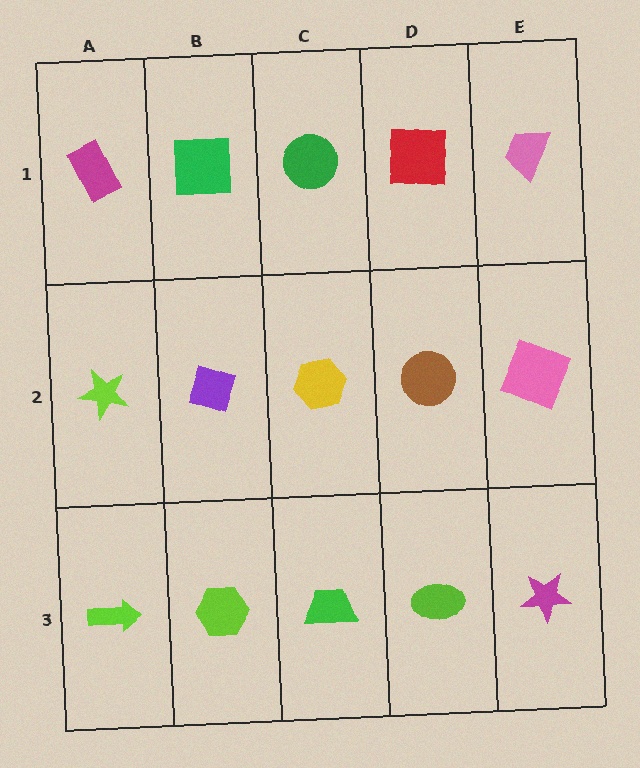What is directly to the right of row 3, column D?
A magenta star.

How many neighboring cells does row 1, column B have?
3.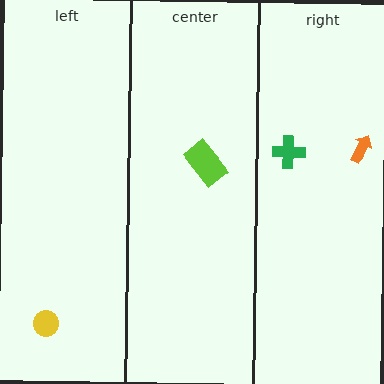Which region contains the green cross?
The right region.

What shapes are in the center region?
The lime rectangle.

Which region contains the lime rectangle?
The center region.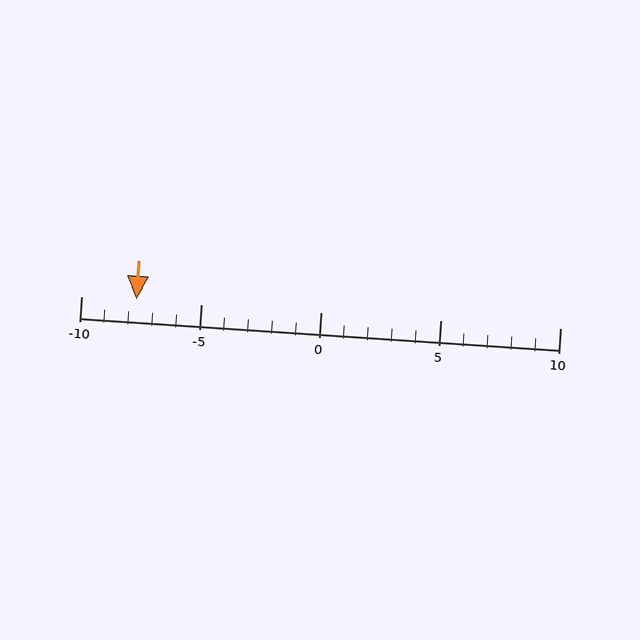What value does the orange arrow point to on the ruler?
The orange arrow points to approximately -8.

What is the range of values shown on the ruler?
The ruler shows values from -10 to 10.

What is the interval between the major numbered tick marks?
The major tick marks are spaced 5 units apart.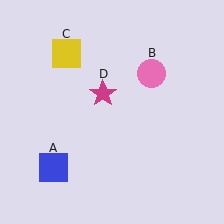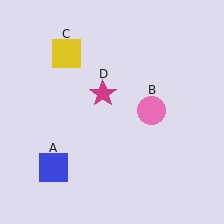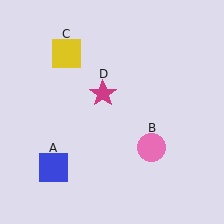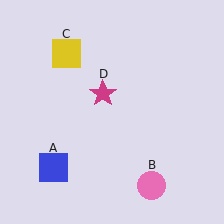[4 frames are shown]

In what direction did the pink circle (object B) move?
The pink circle (object B) moved down.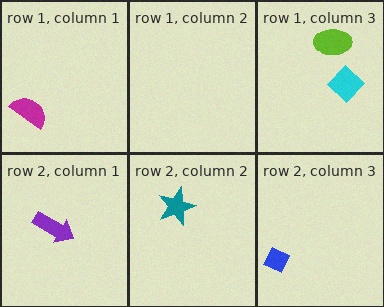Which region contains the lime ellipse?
The row 1, column 3 region.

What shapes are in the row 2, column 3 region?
The blue diamond.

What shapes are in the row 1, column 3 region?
The lime ellipse, the cyan diamond.